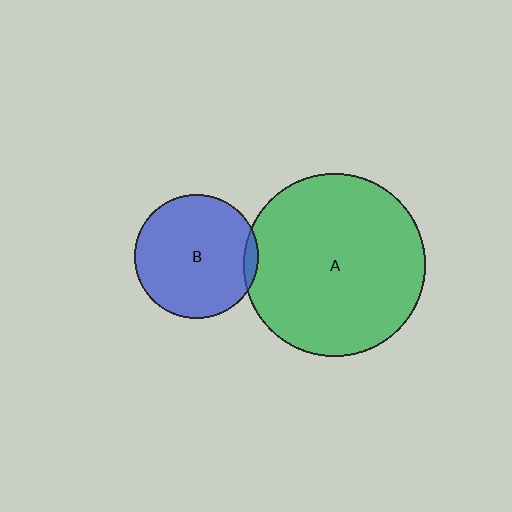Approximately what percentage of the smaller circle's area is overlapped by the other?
Approximately 5%.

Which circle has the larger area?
Circle A (green).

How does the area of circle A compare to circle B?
Approximately 2.2 times.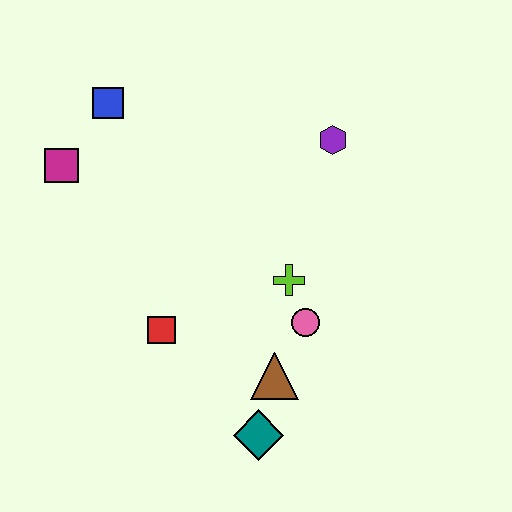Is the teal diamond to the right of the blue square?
Yes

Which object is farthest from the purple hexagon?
The teal diamond is farthest from the purple hexagon.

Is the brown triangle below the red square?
Yes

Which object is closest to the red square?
The brown triangle is closest to the red square.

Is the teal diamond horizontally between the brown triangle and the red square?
Yes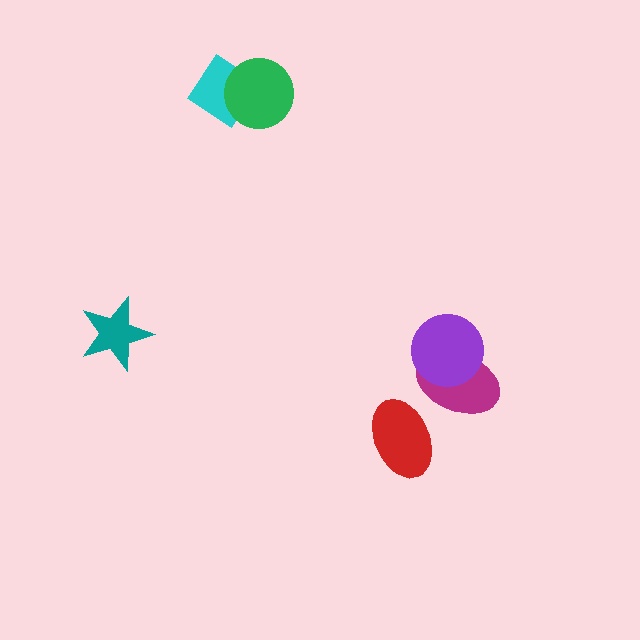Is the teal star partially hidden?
No, no other shape covers it.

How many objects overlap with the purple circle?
1 object overlaps with the purple circle.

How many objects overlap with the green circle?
1 object overlaps with the green circle.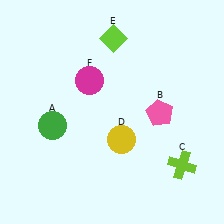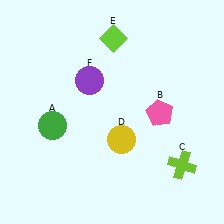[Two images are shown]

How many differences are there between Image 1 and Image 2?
There is 1 difference between the two images.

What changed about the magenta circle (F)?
In Image 1, F is magenta. In Image 2, it changed to purple.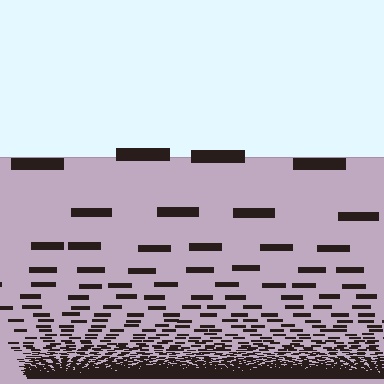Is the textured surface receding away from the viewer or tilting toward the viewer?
The surface appears to tilt toward the viewer. Texture elements get larger and sparser toward the top.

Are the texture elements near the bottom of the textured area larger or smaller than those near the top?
Smaller. The gradient is inverted — elements near the bottom are smaller and denser.